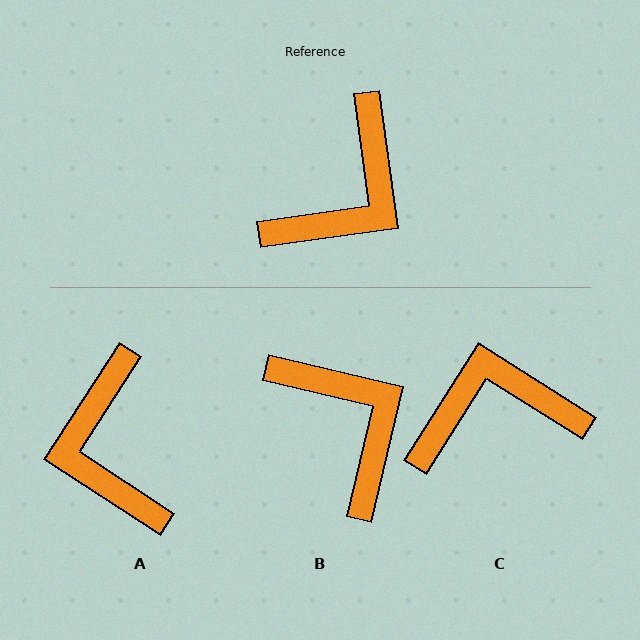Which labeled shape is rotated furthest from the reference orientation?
C, about 140 degrees away.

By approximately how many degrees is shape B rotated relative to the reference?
Approximately 69 degrees counter-clockwise.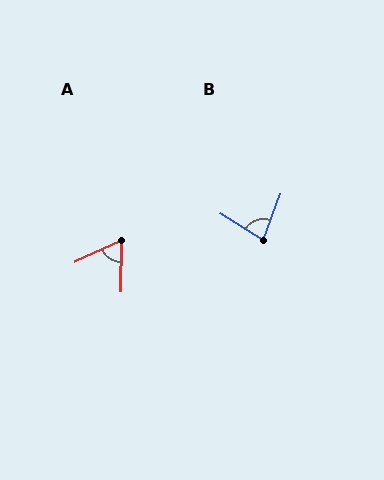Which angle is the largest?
B, at approximately 79 degrees.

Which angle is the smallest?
A, at approximately 65 degrees.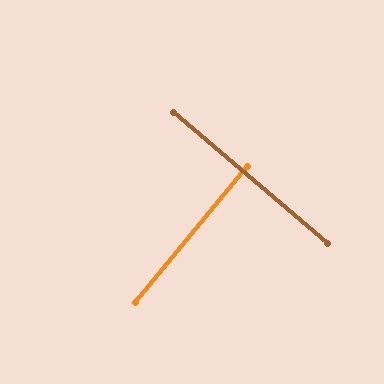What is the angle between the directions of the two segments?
Approximately 89 degrees.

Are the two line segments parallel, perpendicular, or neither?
Perpendicular — they meet at approximately 89°.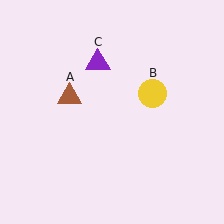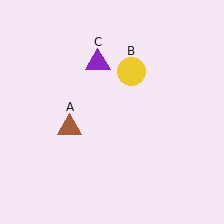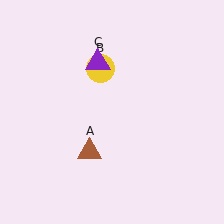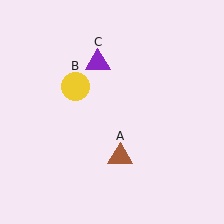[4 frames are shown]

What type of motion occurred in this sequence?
The brown triangle (object A), yellow circle (object B) rotated counterclockwise around the center of the scene.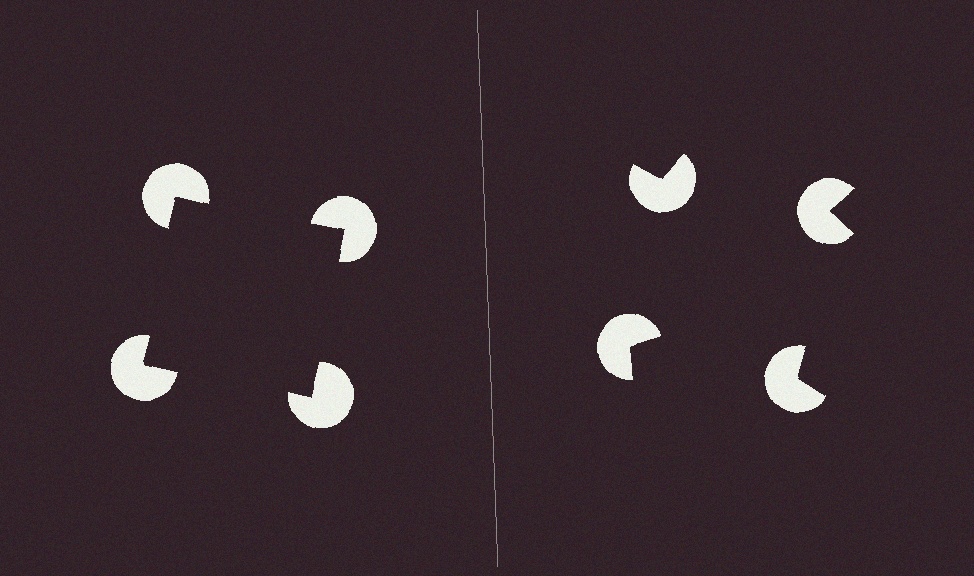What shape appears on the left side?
An illusory square.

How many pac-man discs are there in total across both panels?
8 — 4 on each side.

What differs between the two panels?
The pac-man discs are positioned identically on both sides; only the wedge orientations differ. On the left they align to a square; on the right they are misaligned.